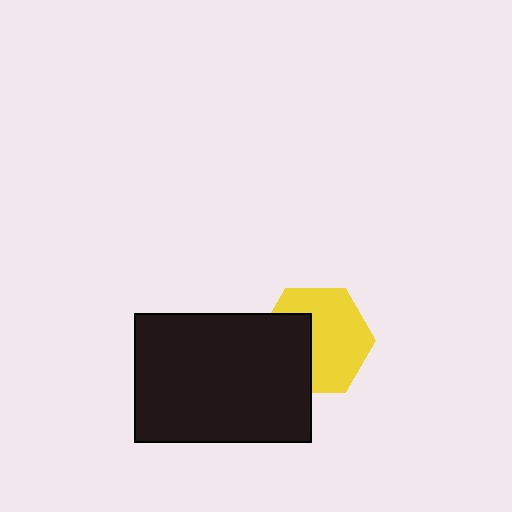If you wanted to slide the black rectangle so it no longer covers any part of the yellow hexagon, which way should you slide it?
Slide it left — that is the most direct way to separate the two shapes.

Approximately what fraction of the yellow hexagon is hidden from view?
Roughly 37% of the yellow hexagon is hidden behind the black rectangle.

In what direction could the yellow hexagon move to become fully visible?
The yellow hexagon could move right. That would shift it out from behind the black rectangle entirely.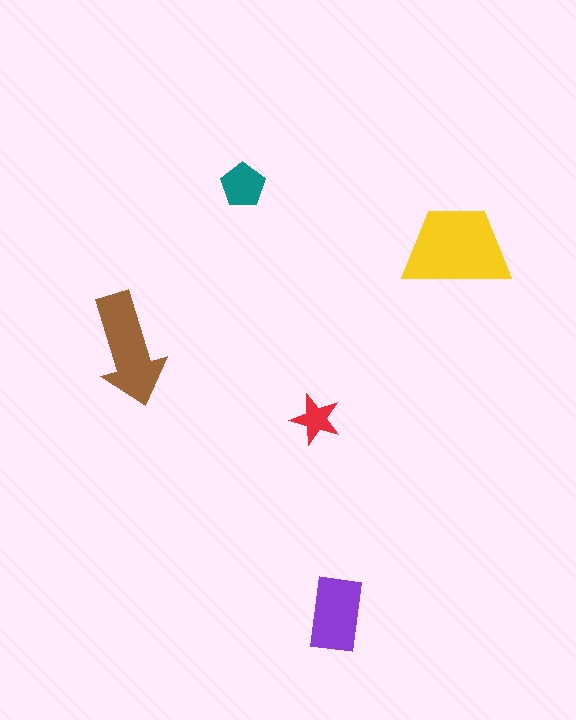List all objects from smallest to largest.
The red star, the teal pentagon, the purple rectangle, the brown arrow, the yellow trapezoid.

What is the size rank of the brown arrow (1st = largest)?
2nd.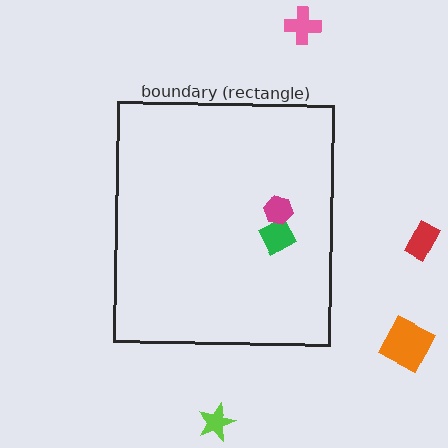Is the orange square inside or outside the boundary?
Outside.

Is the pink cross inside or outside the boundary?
Outside.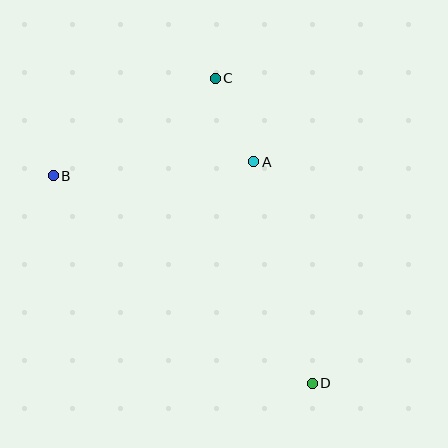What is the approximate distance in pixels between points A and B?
The distance between A and B is approximately 201 pixels.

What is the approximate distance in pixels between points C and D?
The distance between C and D is approximately 320 pixels.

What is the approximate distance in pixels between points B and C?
The distance between B and C is approximately 189 pixels.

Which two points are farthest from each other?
Points B and D are farthest from each other.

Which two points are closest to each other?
Points A and C are closest to each other.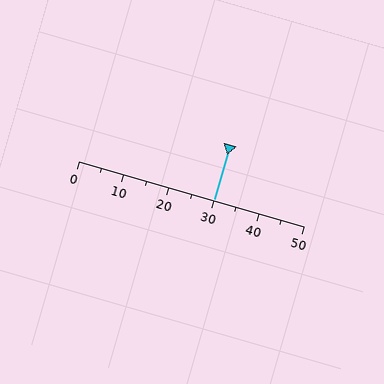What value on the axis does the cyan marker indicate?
The marker indicates approximately 30.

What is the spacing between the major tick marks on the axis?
The major ticks are spaced 10 apart.